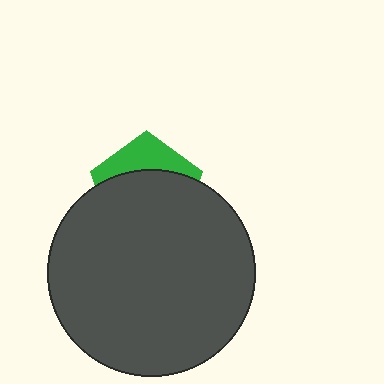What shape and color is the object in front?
The object in front is a dark gray circle.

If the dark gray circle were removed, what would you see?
You would see the complete green pentagon.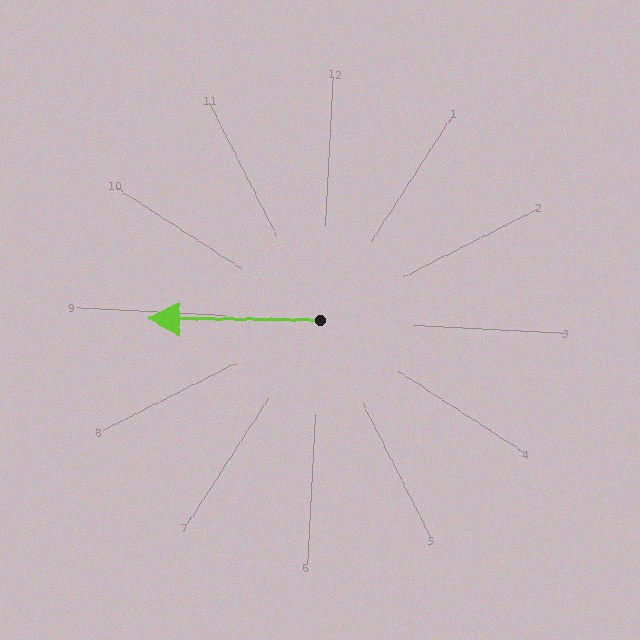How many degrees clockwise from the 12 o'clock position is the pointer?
Approximately 267 degrees.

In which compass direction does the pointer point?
West.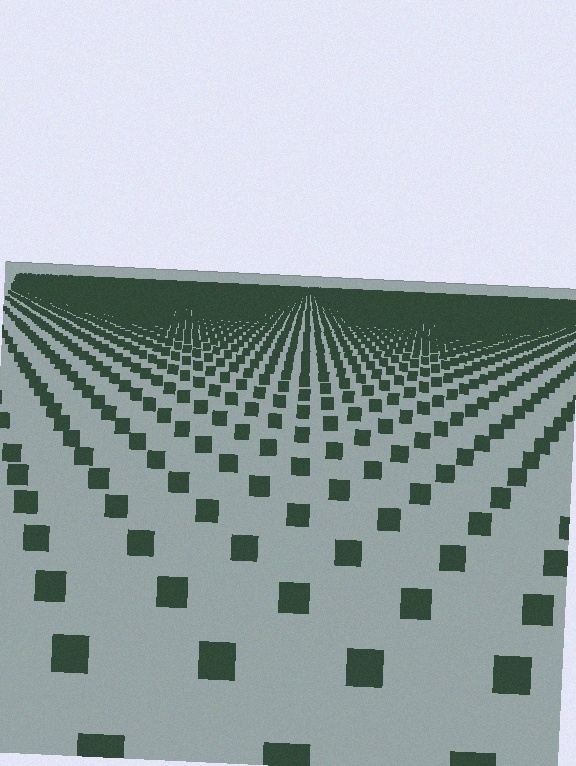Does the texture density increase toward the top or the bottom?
Density increases toward the top.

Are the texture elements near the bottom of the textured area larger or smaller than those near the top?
Larger. Near the bottom, elements are closer to the viewer and appear at a bigger on-screen size.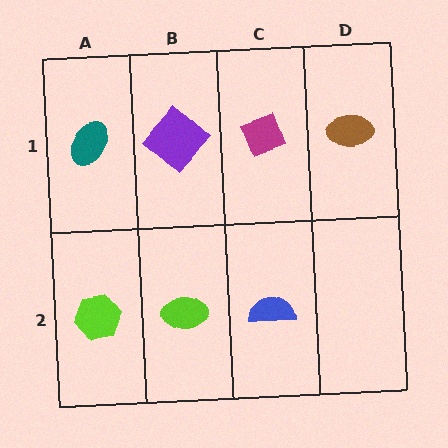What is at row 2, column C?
A blue semicircle.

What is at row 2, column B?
A lime ellipse.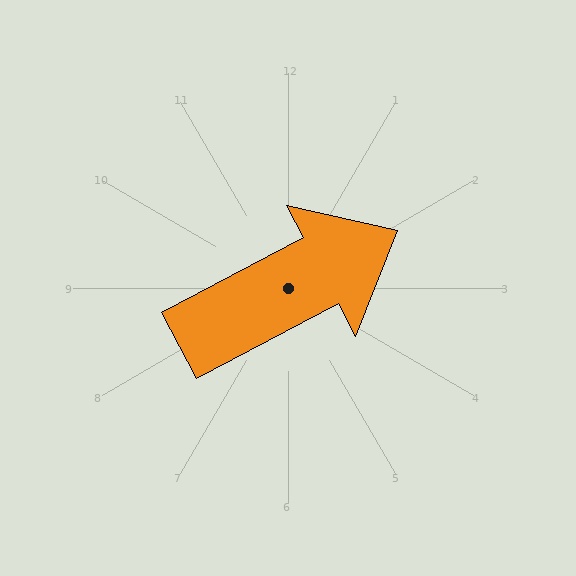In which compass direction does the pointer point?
Northeast.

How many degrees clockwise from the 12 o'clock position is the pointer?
Approximately 62 degrees.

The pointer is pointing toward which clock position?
Roughly 2 o'clock.